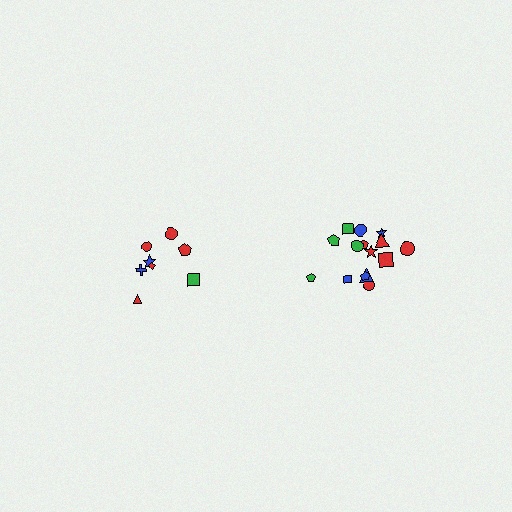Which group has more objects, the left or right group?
The right group.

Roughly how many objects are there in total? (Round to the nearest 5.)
Roughly 25 objects in total.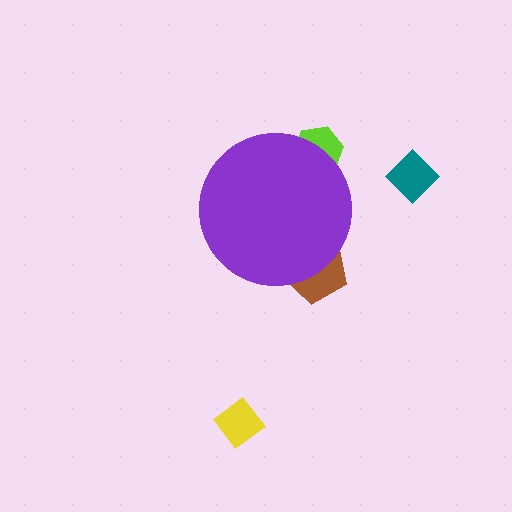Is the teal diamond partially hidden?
No, the teal diamond is fully visible.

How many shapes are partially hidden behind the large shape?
2 shapes are partially hidden.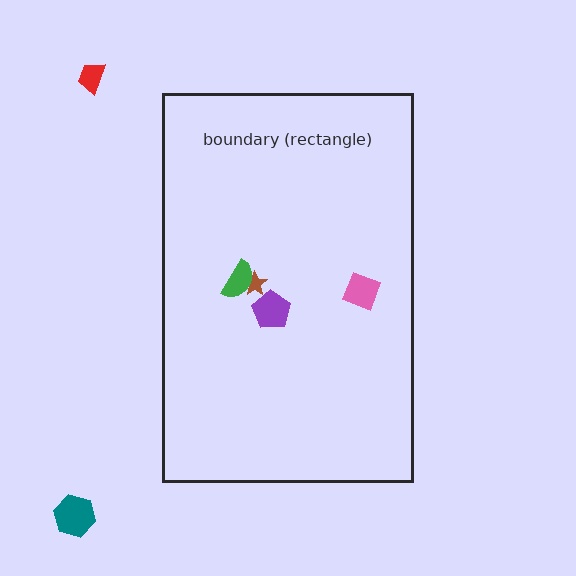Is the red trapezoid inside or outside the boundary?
Outside.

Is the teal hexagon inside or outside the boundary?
Outside.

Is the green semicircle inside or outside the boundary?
Inside.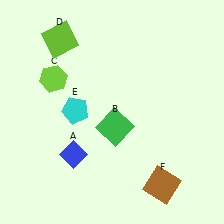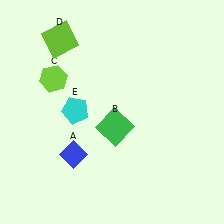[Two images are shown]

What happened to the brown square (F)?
The brown square (F) was removed in Image 2. It was in the bottom-right area of Image 1.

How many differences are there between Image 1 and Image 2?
There is 1 difference between the two images.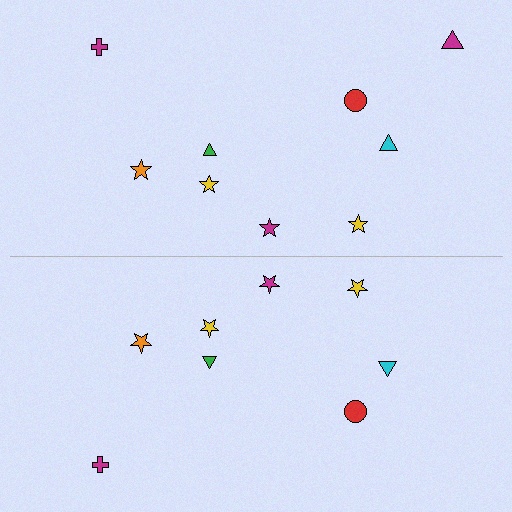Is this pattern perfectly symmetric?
No, the pattern is not perfectly symmetric. A magenta triangle is missing from the bottom side.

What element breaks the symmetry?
A magenta triangle is missing from the bottom side.